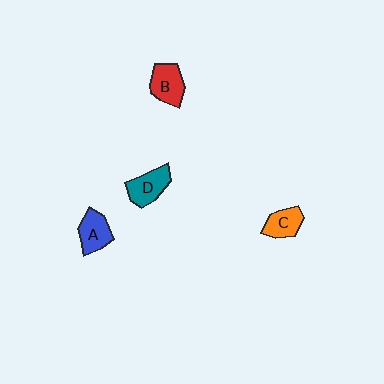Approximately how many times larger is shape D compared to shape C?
Approximately 1.3 times.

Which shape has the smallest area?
Shape C (orange).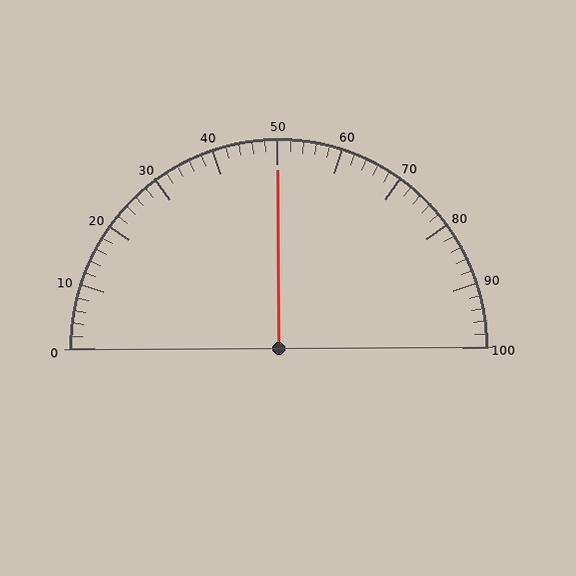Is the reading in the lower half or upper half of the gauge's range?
The reading is in the upper half of the range (0 to 100).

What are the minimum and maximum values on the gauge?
The gauge ranges from 0 to 100.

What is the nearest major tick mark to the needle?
The nearest major tick mark is 50.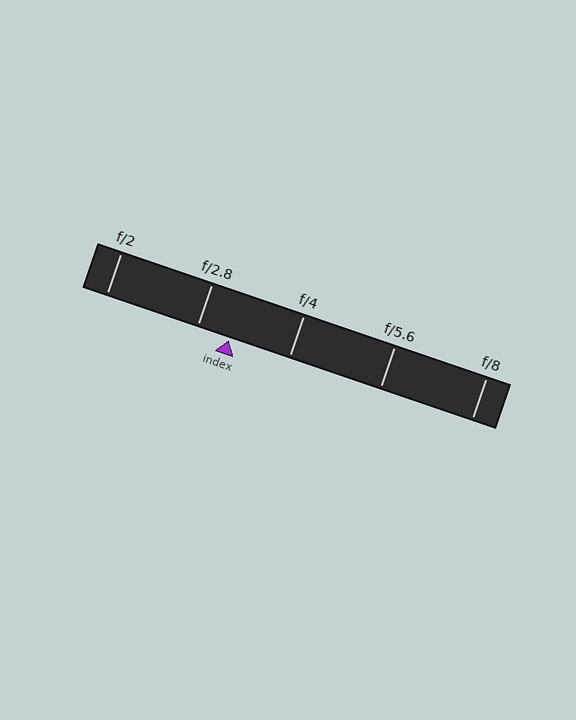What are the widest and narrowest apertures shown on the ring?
The widest aperture shown is f/2 and the narrowest is f/8.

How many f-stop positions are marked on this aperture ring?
There are 5 f-stop positions marked.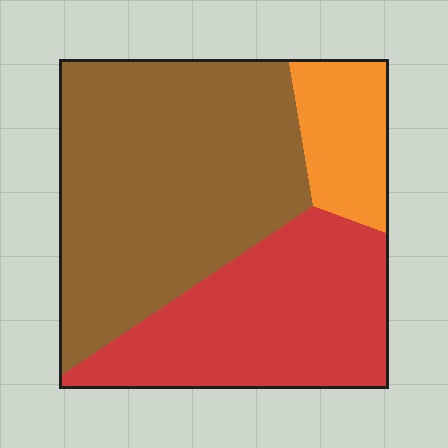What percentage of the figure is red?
Red covers about 35% of the figure.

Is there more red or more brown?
Brown.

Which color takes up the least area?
Orange, at roughly 15%.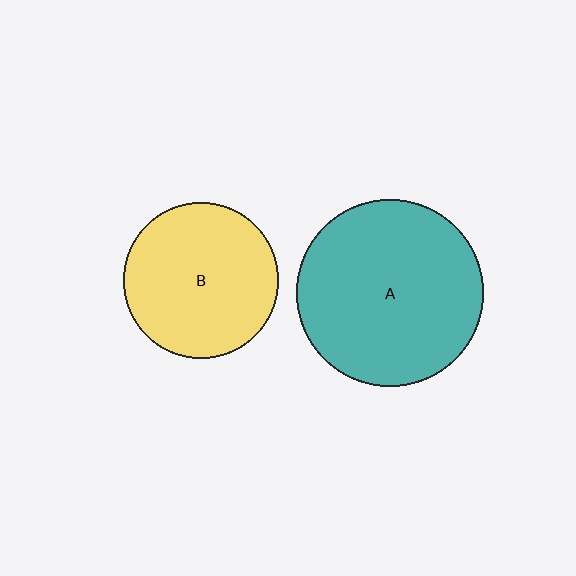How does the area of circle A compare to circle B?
Approximately 1.4 times.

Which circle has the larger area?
Circle A (teal).